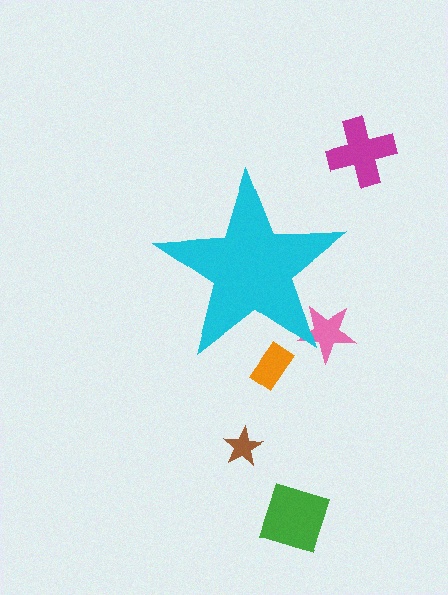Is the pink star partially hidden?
Yes, the pink star is partially hidden behind the cyan star.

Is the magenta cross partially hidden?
No, the magenta cross is fully visible.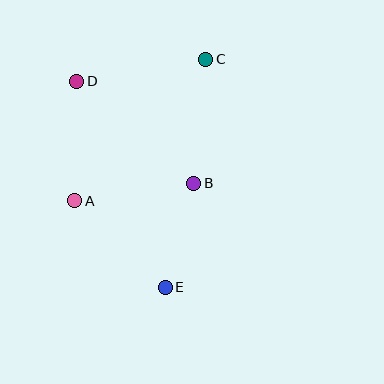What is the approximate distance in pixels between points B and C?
The distance between B and C is approximately 125 pixels.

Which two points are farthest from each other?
Points C and E are farthest from each other.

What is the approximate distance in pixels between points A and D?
The distance between A and D is approximately 120 pixels.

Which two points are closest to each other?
Points B and E are closest to each other.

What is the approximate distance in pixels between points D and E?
The distance between D and E is approximately 224 pixels.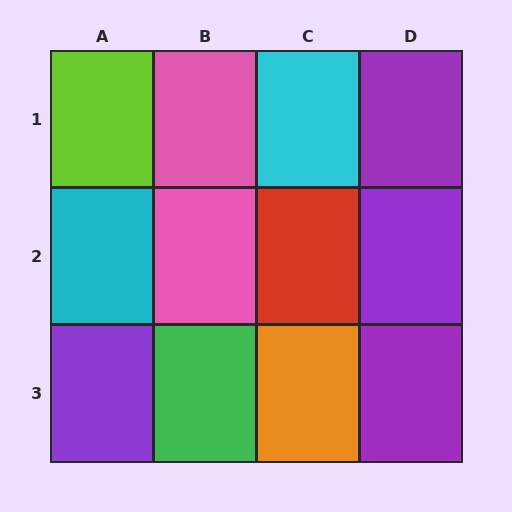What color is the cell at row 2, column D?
Purple.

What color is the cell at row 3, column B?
Green.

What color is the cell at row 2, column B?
Pink.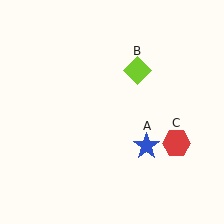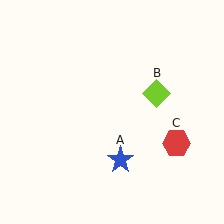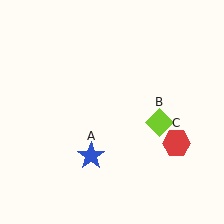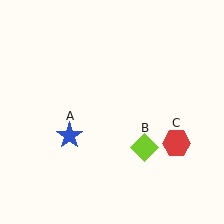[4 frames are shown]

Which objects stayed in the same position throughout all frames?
Red hexagon (object C) remained stationary.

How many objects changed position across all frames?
2 objects changed position: blue star (object A), lime diamond (object B).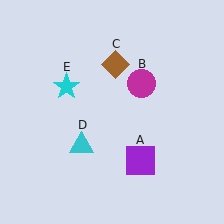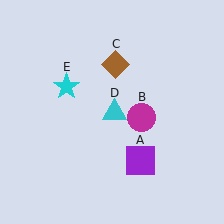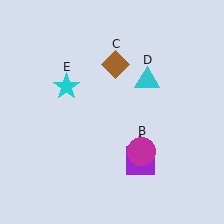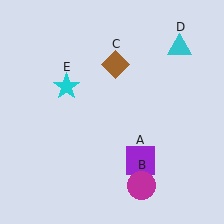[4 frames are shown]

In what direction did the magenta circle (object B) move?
The magenta circle (object B) moved down.